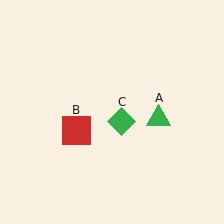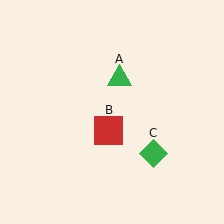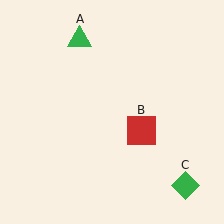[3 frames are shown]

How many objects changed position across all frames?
3 objects changed position: green triangle (object A), red square (object B), green diamond (object C).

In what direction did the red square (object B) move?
The red square (object B) moved right.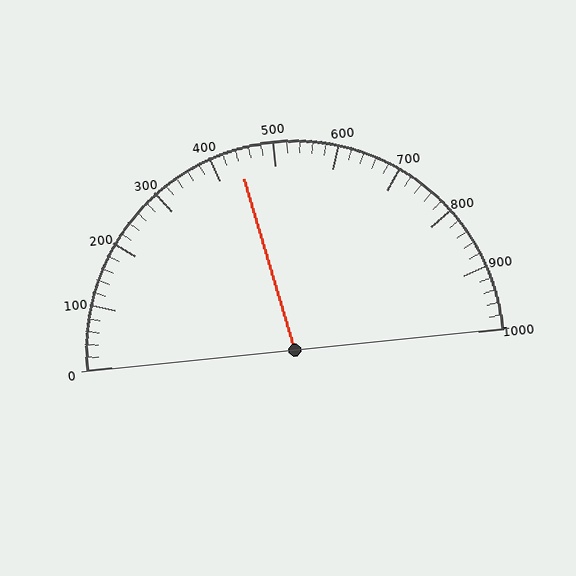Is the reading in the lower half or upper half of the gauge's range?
The reading is in the lower half of the range (0 to 1000).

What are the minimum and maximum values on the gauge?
The gauge ranges from 0 to 1000.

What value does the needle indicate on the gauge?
The needle indicates approximately 440.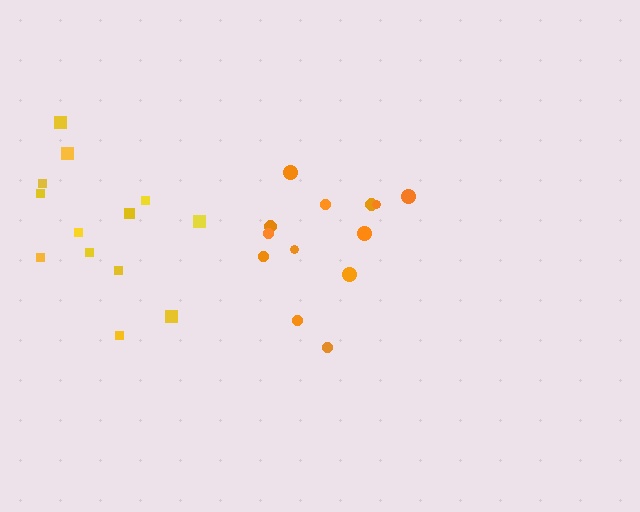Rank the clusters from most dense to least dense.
orange, yellow.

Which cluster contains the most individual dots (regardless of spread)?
Yellow (13).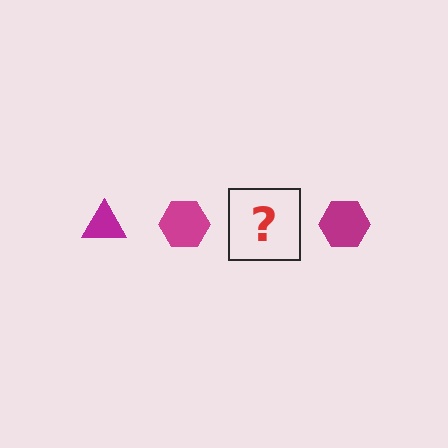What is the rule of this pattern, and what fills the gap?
The rule is that the pattern cycles through triangle, hexagon shapes in magenta. The gap should be filled with a magenta triangle.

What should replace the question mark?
The question mark should be replaced with a magenta triangle.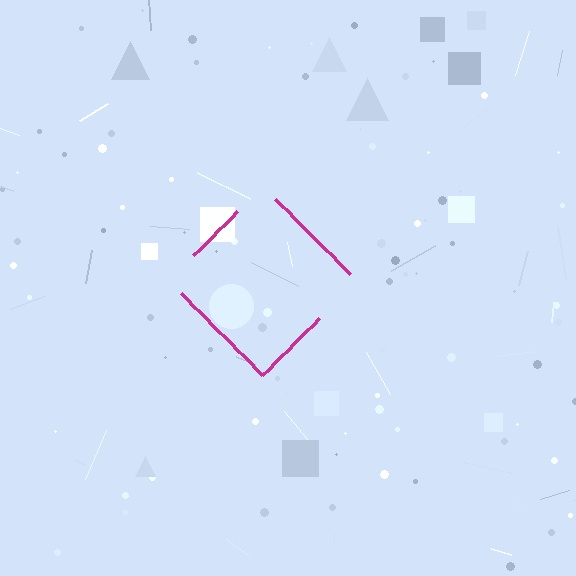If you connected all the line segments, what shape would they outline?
They would outline a diamond.